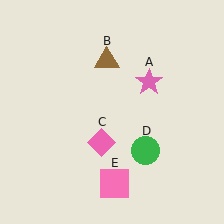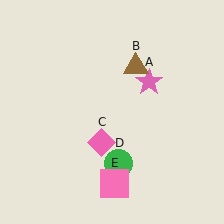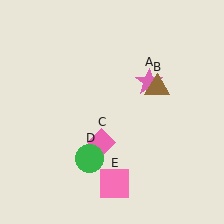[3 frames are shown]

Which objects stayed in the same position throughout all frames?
Pink star (object A) and pink diamond (object C) and pink square (object E) remained stationary.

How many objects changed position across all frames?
2 objects changed position: brown triangle (object B), green circle (object D).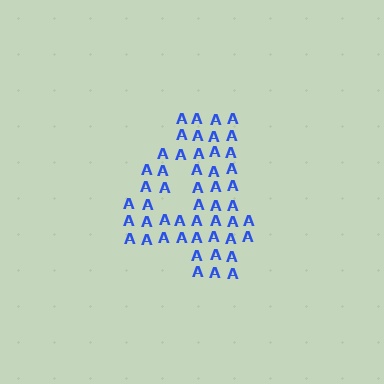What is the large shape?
The large shape is the digit 4.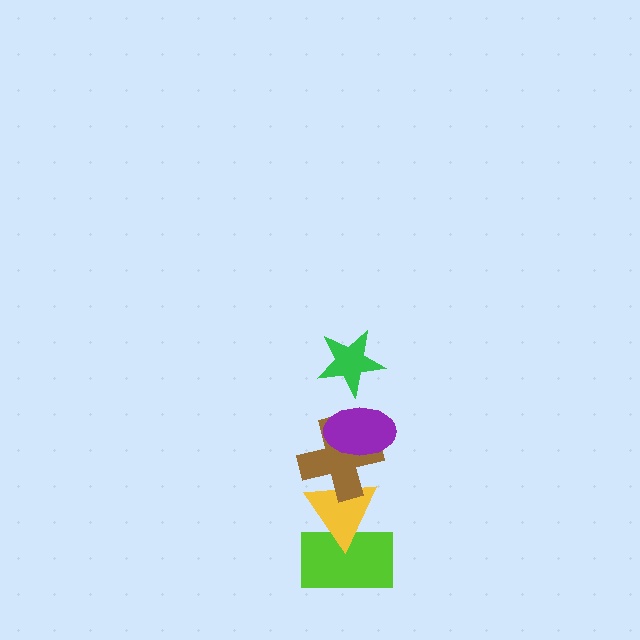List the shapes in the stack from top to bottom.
From top to bottom: the green star, the purple ellipse, the brown cross, the yellow triangle, the lime rectangle.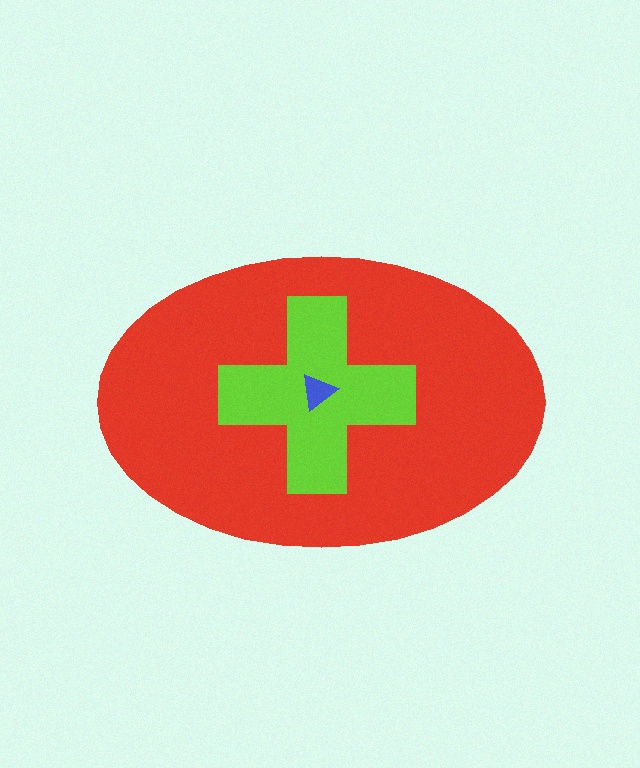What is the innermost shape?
The blue triangle.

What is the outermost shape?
The red ellipse.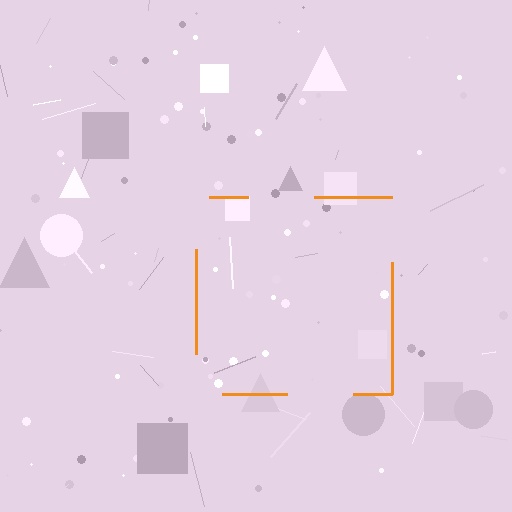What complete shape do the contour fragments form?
The contour fragments form a square.